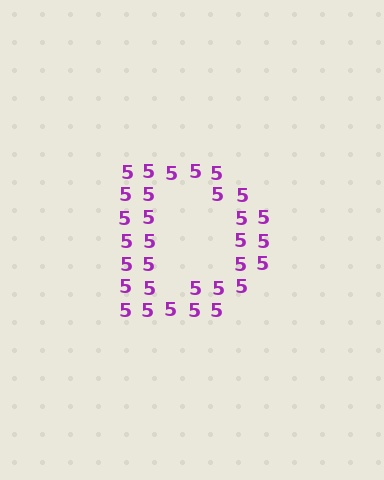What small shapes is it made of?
It is made of small digit 5's.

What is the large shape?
The large shape is the letter D.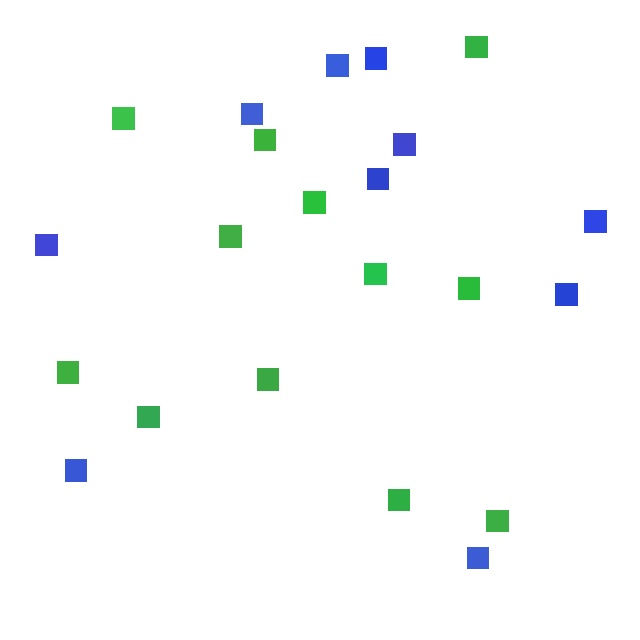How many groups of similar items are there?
There are 2 groups: one group of green squares (12) and one group of blue squares (10).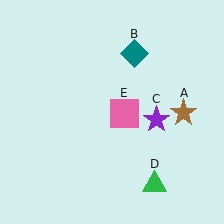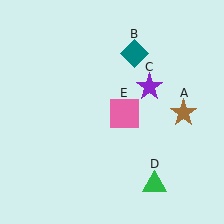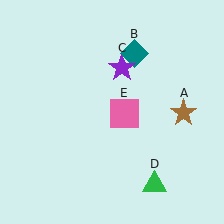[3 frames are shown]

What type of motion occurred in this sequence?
The purple star (object C) rotated counterclockwise around the center of the scene.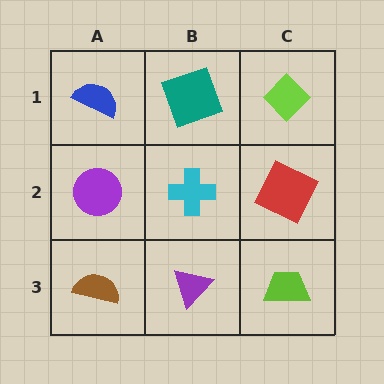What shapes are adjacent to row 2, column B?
A teal square (row 1, column B), a purple triangle (row 3, column B), a purple circle (row 2, column A), a red square (row 2, column C).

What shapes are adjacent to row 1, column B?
A cyan cross (row 2, column B), a blue semicircle (row 1, column A), a lime diamond (row 1, column C).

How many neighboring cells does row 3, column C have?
2.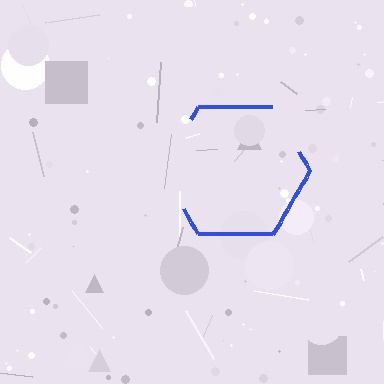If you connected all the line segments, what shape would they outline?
They would outline a hexagon.